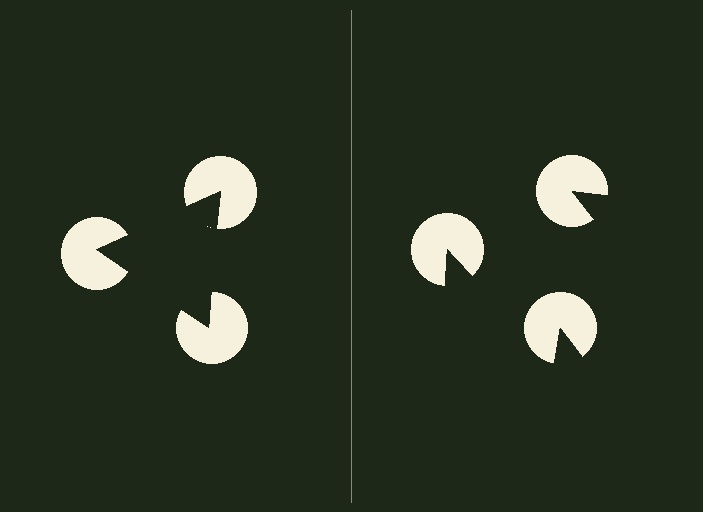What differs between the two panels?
The pac-man discs are positioned identically on both sides; only the wedge orientations differ. On the left they align to a triangle; on the right they are misaligned.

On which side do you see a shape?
An illusory triangle appears on the left side. On the right side the wedge cuts are rotated, so no coherent shape forms.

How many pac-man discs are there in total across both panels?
6 — 3 on each side.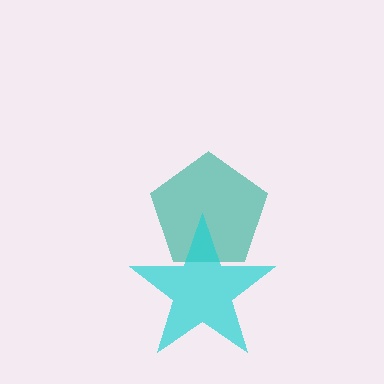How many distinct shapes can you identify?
There are 2 distinct shapes: a teal pentagon, a cyan star.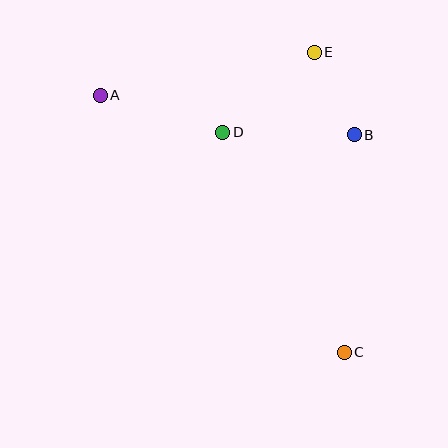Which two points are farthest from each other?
Points A and C are farthest from each other.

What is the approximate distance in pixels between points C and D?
The distance between C and D is approximately 251 pixels.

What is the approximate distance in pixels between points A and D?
The distance between A and D is approximately 128 pixels.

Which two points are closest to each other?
Points B and E are closest to each other.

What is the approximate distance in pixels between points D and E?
The distance between D and E is approximately 121 pixels.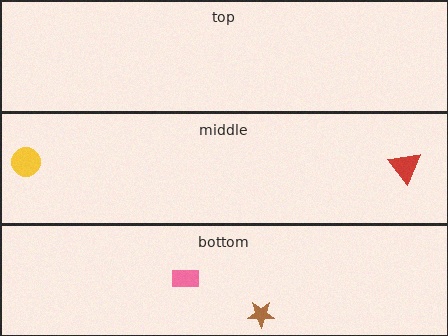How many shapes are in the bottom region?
2.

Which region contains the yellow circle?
The middle region.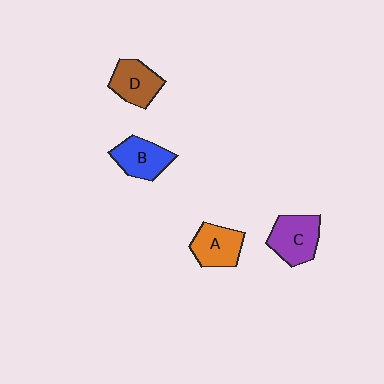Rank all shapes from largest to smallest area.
From largest to smallest: C (purple), B (blue), A (orange), D (brown).